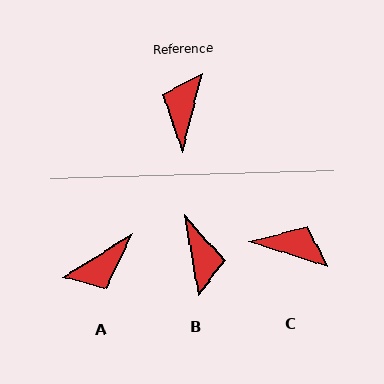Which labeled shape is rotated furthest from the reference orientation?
B, about 157 degrees away.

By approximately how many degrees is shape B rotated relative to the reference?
Approximately 157 degrees clockwise.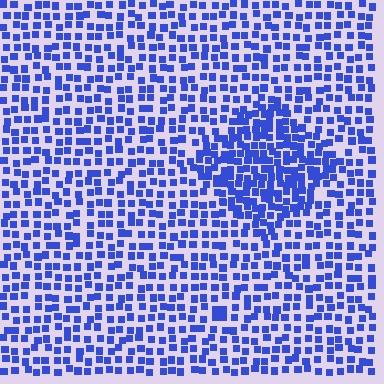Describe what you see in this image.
The image contains small blue elements arranged at two different densities. A diamond-shaped region is visible where the elements are more densely packed than the surrounding area.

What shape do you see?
I see a diamond.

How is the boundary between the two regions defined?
The boundary is defined by a change in element density (approximately 1.8x ratio). All elements are the same color, size, and shape.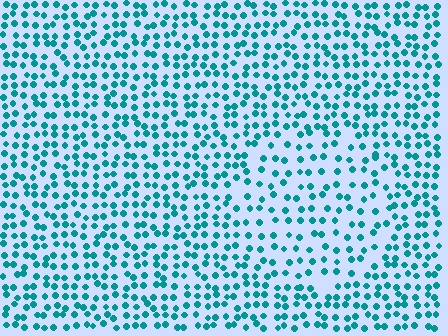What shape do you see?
I see a circle.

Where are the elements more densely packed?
The elements are more densely packed outside the circle boundary.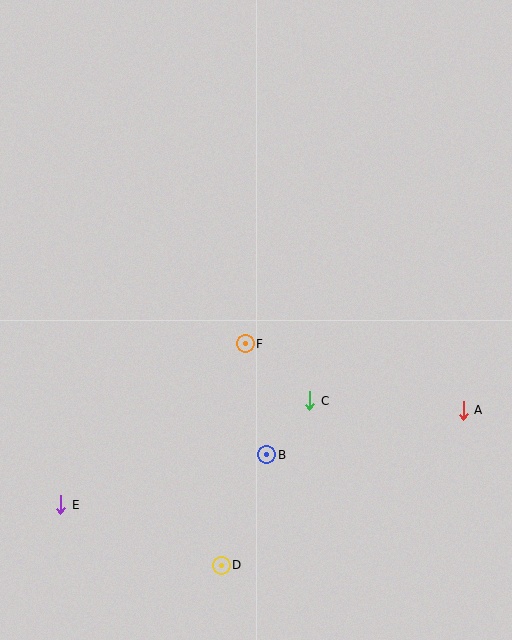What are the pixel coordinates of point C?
Point C is at (310, 401).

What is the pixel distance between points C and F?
The distance between C and F is 86 pixels.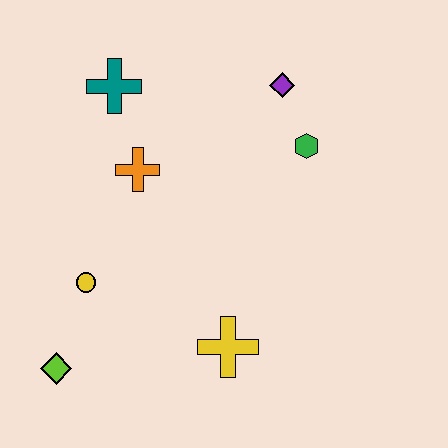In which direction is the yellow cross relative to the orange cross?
The yellow cross is below the orange cross.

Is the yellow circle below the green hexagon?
Yes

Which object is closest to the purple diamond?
The green hexagon is closest to the purple diamond.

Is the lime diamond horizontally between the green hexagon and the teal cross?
No